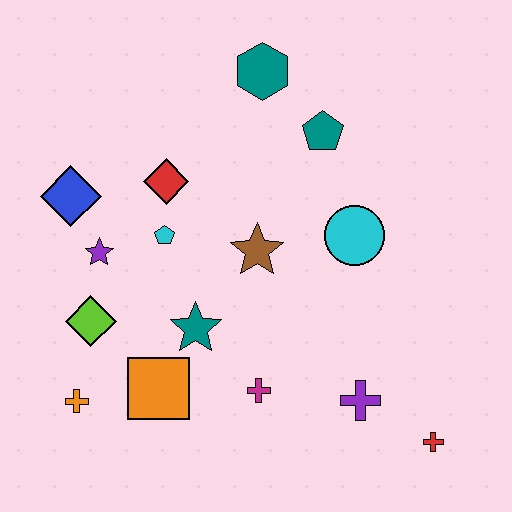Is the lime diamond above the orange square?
Yes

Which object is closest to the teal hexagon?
The teal pentagon is closest to the teal hexagon.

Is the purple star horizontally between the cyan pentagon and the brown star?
No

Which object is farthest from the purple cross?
The blue diamond is farthest from the purple cross.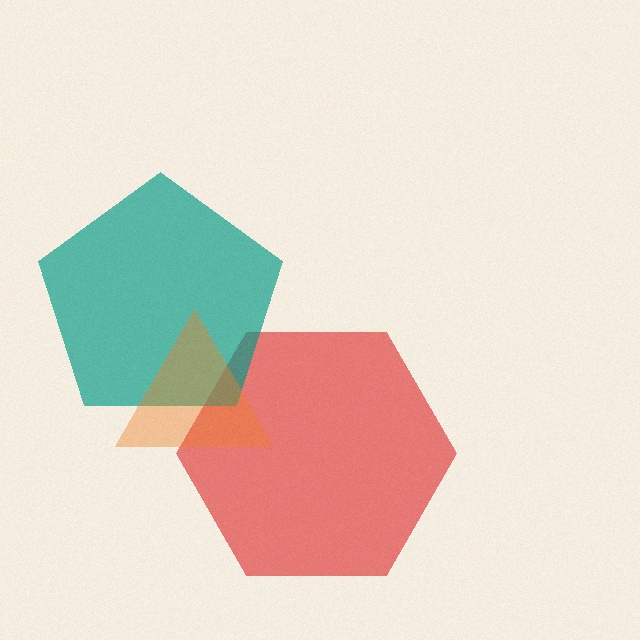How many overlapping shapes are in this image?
There are 3 overlapping shapes in the image.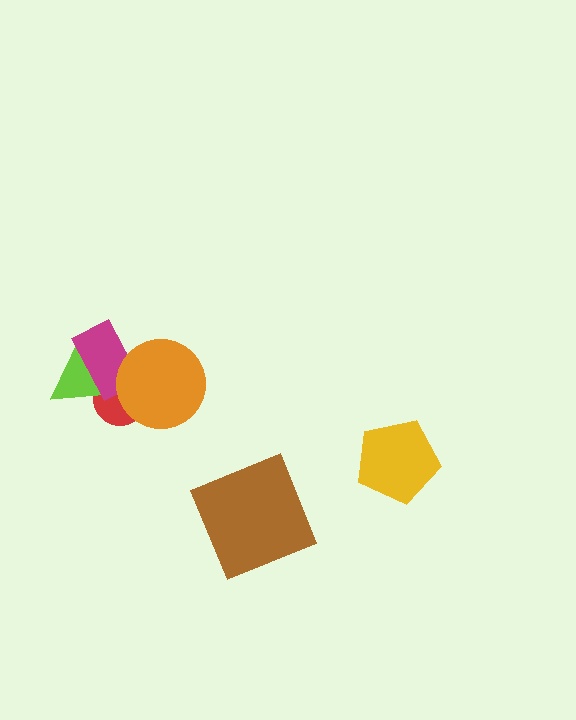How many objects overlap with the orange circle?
2 objects overlap with the orange circle.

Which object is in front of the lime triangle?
The magenta rectangle is in front of the lime triangle.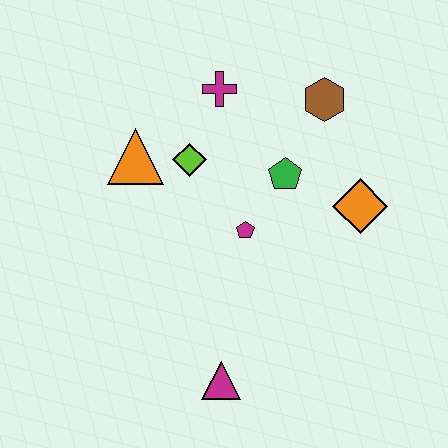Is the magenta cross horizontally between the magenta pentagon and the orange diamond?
No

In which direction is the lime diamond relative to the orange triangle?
The lime diamond is to the right of the orange triangle.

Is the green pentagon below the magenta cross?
Yes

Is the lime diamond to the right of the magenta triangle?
No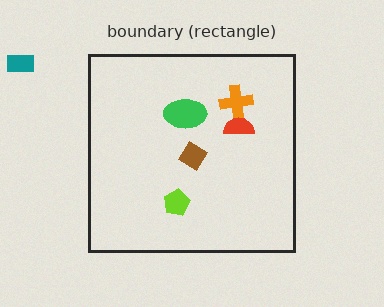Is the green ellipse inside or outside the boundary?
Inside.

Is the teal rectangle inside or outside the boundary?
Outside.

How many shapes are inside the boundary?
5 inside, 1 outside.